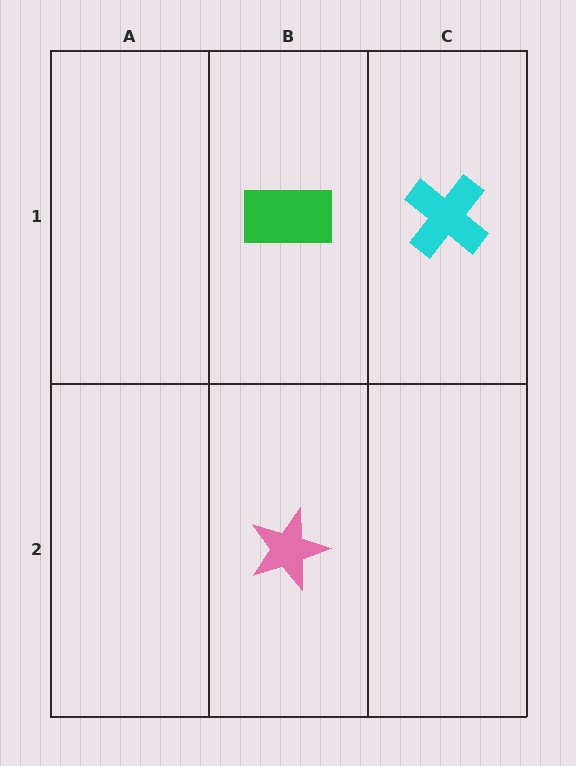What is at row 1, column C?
A cyan cross.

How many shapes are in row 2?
1 shape.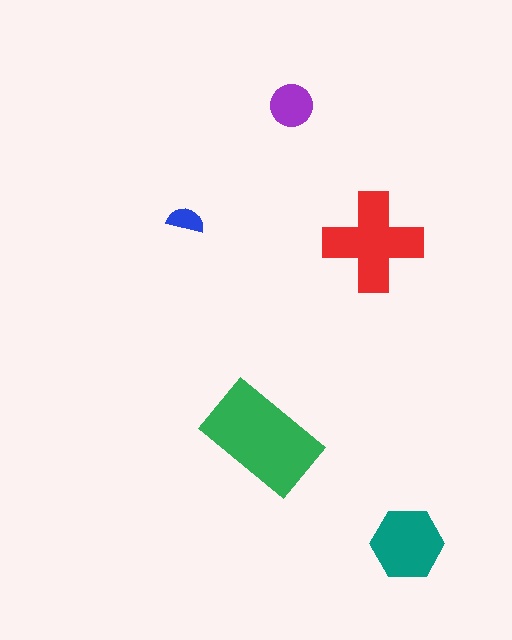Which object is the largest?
The green rectangle.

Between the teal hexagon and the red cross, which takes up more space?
The red cross.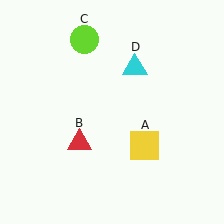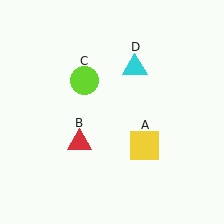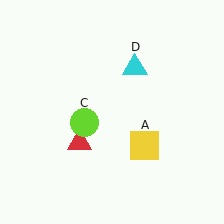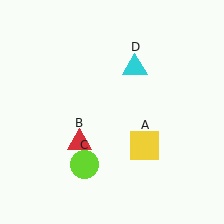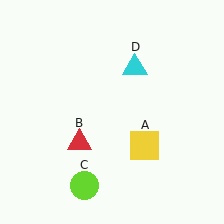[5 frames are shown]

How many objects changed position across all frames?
1 object changed position: lime circle (object C).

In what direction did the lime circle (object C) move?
The lime circle (object C) moved down.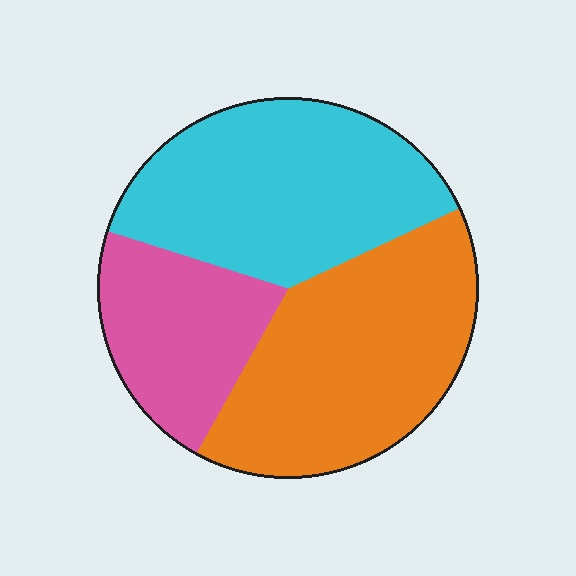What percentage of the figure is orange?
Orange takes up about two fifths (2/5) of the figure.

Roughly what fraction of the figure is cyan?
Cyan takes up about three eighths (3/8) of the figure.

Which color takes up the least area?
Pink, at roughly 20%.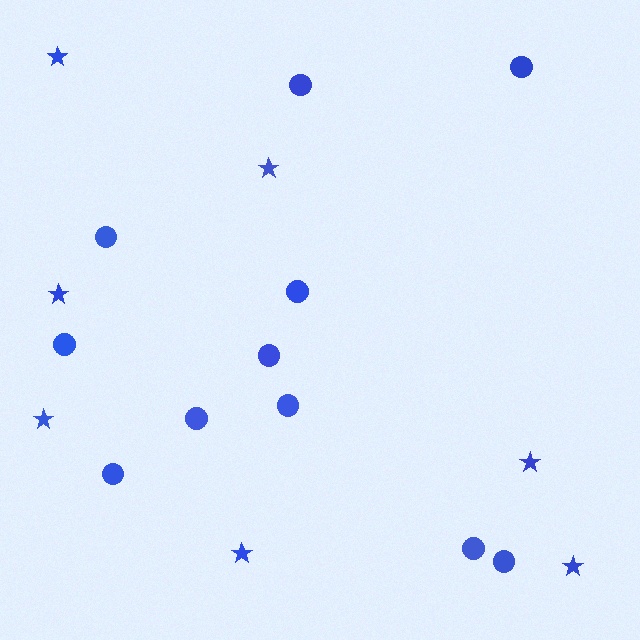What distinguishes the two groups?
There are 2 groups: one group of stars (7) and one group of circles (11).